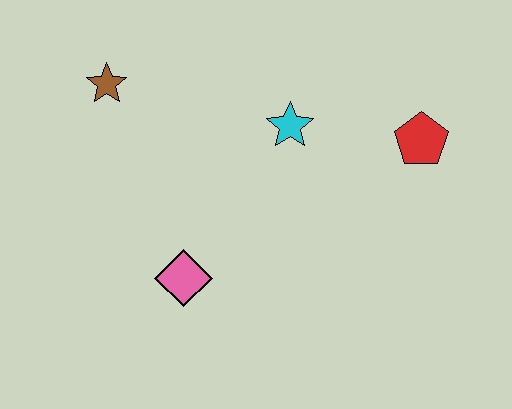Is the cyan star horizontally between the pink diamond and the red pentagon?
Yes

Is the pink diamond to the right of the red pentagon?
No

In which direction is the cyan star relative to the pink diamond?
The cyan star is above the pink diamond.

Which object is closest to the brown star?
The cyan star is closest to the brown star.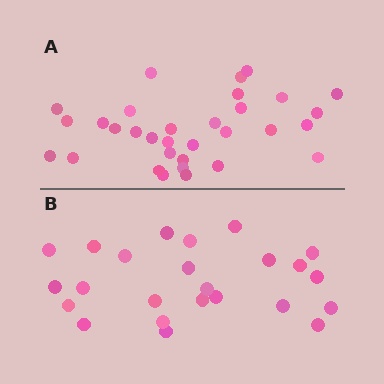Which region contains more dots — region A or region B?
Region A (the top region) has more dots.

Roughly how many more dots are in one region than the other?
Region A has roughly 8 or so more dots than region B.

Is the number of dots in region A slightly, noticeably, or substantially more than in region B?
Region A has noticeably more, but not dramatically so. The ratio is roughly 1.3 to 1.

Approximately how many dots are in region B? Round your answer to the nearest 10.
About 20 dots. (The exact count is 24, which rounds to 20.)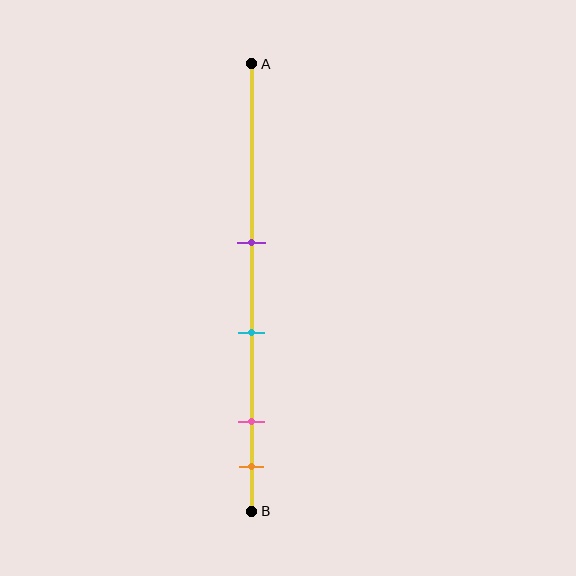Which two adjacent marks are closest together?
The pink and orange marks are the closest adjacent pair.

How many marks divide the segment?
There are 4 marks dividing the segment.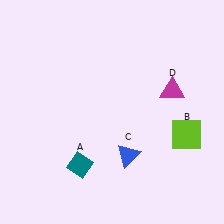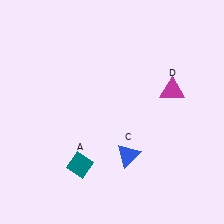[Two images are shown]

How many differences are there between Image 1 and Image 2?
There is 1 difference between the two images.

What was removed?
The lime square (B) was removed in Image 2.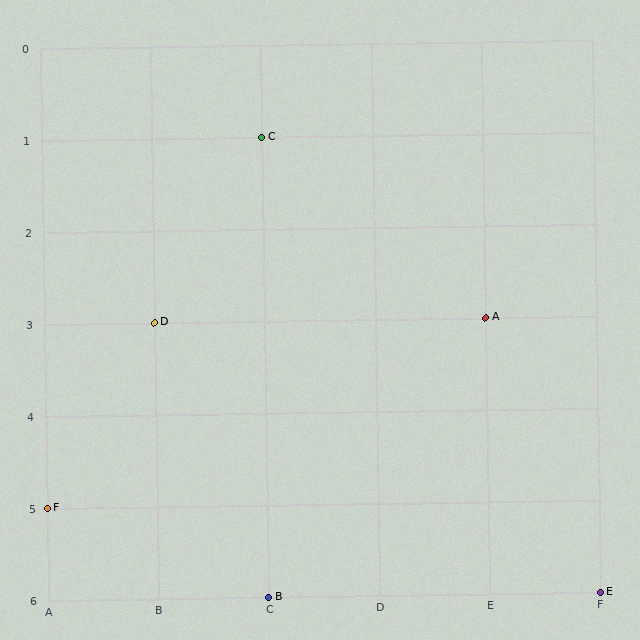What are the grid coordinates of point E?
Point E is at grid coordinates (F, 6).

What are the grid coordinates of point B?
Point B is at grid coordinates (C, 6).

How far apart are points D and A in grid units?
Points D and A are 3 columns apart.